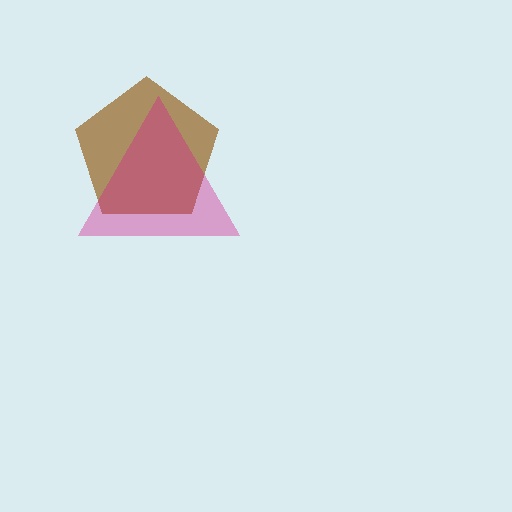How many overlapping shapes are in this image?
There are 2 overlapping shapes in the image.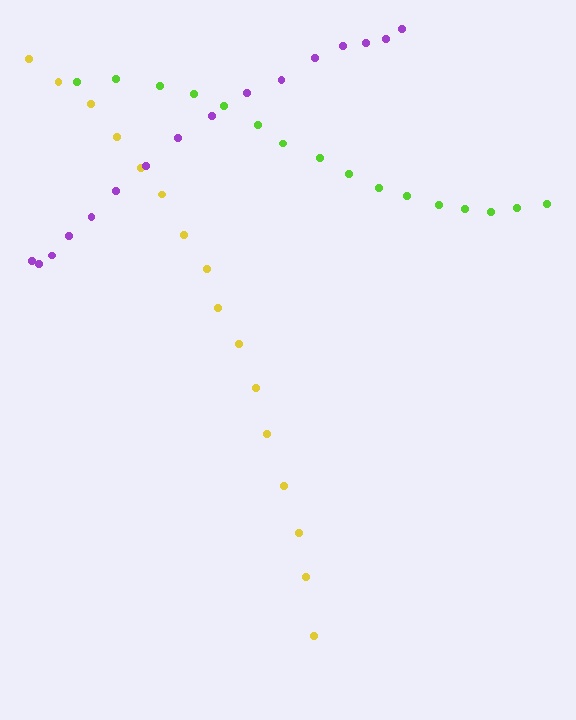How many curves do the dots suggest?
There are 3 distinct paths.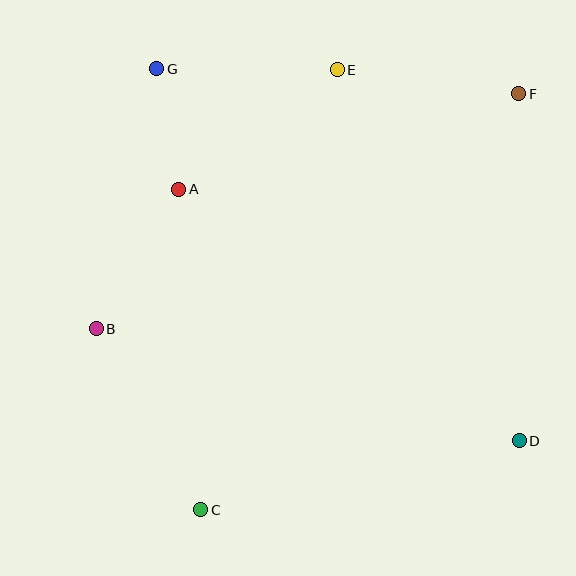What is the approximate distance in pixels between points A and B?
The distance between A and B is approximately 162 pixels.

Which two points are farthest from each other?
Points C and F are farthest from each other.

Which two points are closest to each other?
Points A and G are closest to each other.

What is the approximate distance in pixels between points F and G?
The distance between F and G is approximately 363 pixels.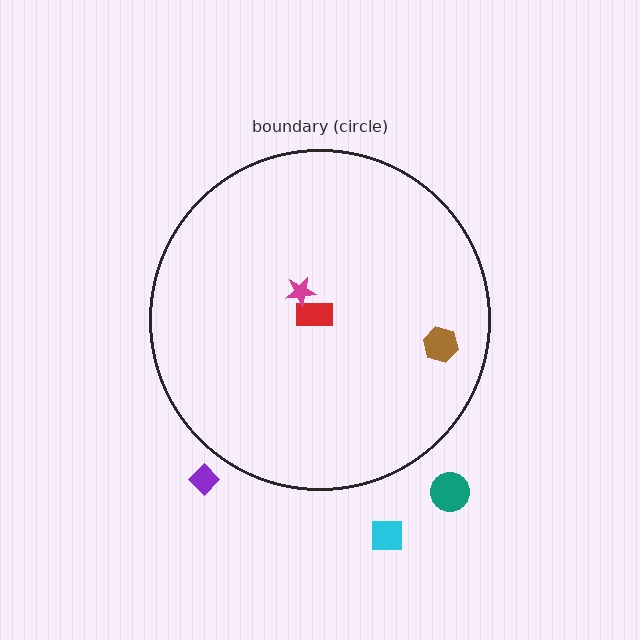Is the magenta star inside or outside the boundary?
Inside.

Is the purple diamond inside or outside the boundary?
Outside.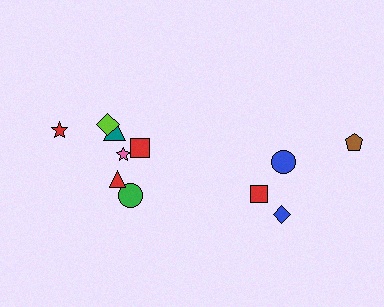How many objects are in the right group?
There are 4 objects.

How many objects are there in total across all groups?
There are 11 objects.